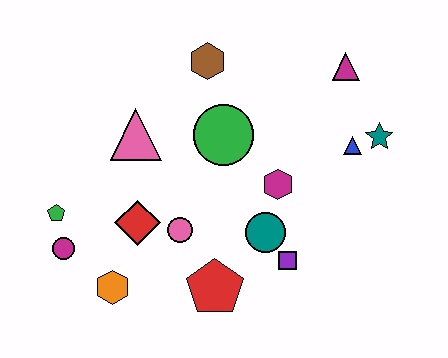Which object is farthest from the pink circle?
The magenta triangle is farthest from the pink circle.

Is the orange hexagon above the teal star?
No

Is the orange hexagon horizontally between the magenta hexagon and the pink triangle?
No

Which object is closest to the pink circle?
The red diamond is closest to the pink circle.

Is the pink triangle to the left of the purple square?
Yes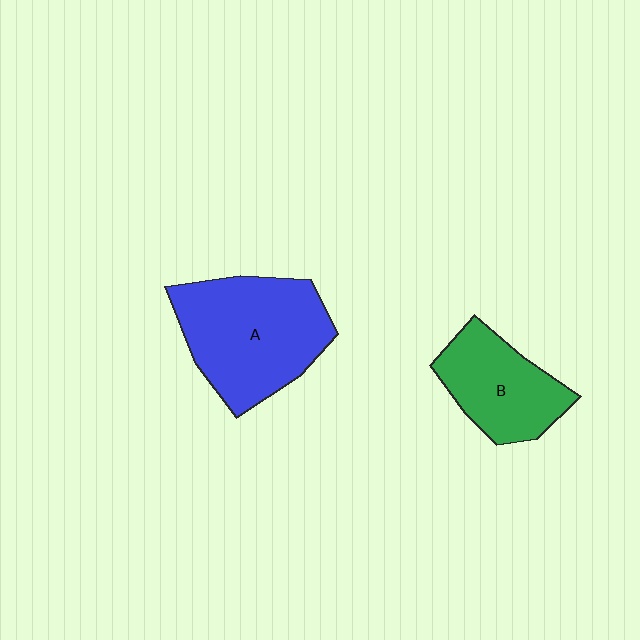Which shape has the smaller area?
Shape B (green).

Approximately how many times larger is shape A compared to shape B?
Approximately 1.5 times.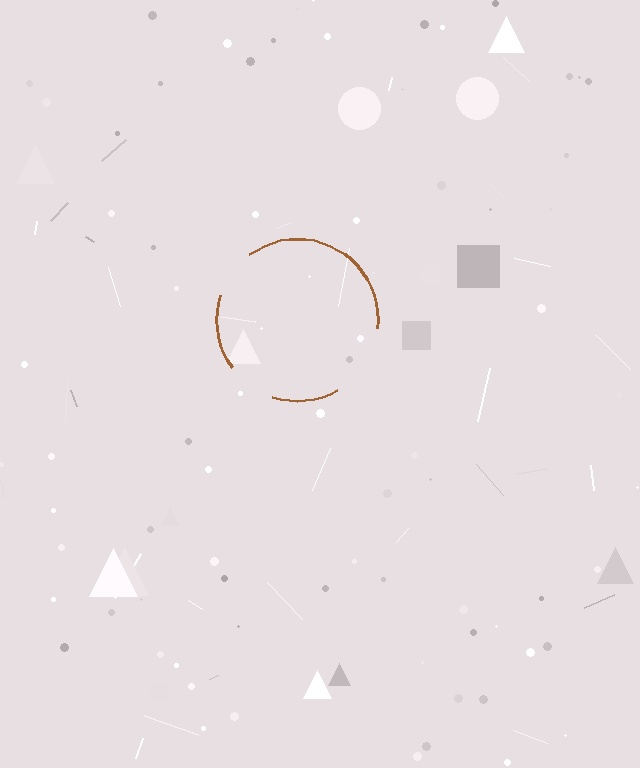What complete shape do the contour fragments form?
The contour fragments form a circle.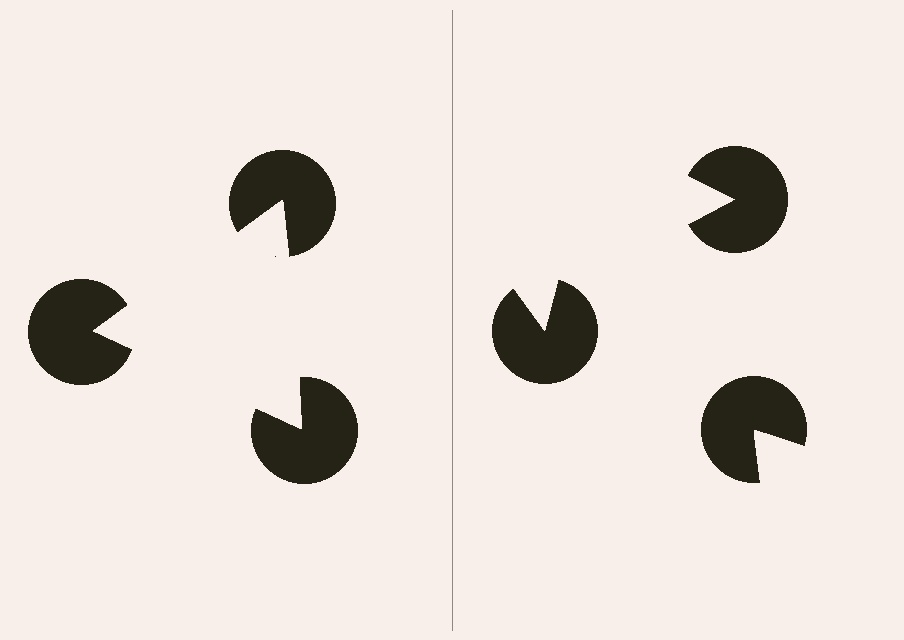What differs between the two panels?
The pac-man discs are positioned identically on both sides; only the wedge orientations differ. On the left they align to a triangle; on the right they are misaligned.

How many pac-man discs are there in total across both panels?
6 — 3 on each side.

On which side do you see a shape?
An illusory triangle appears on the left side. On the right side the wedge cuts are rotated, so no coherent shape forms.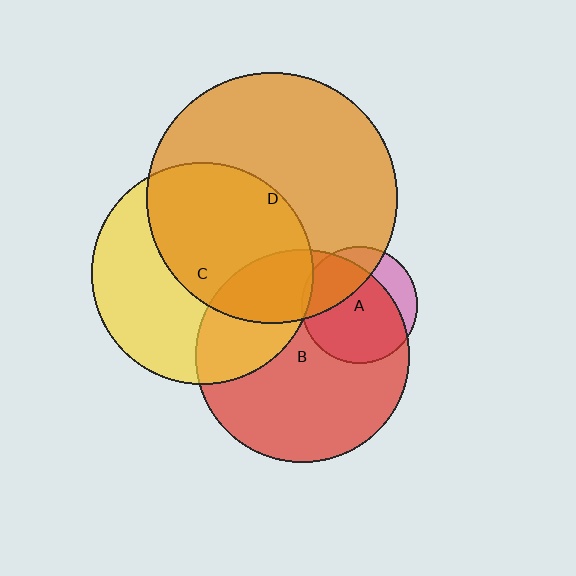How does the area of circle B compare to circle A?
Approximately 3.3 times.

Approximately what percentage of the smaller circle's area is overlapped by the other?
Approximately 30%.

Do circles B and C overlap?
Yes.